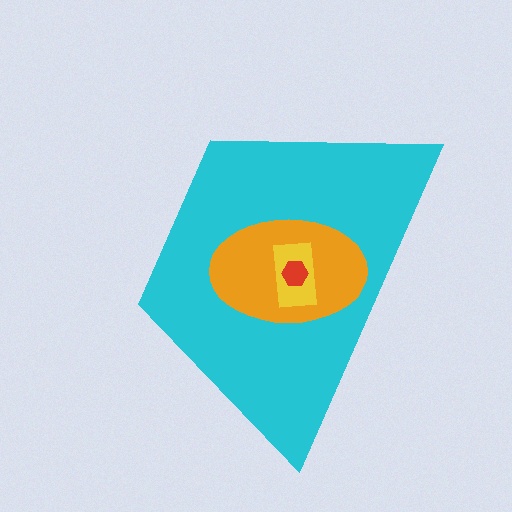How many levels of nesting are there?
4.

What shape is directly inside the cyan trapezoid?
The orange ellipse.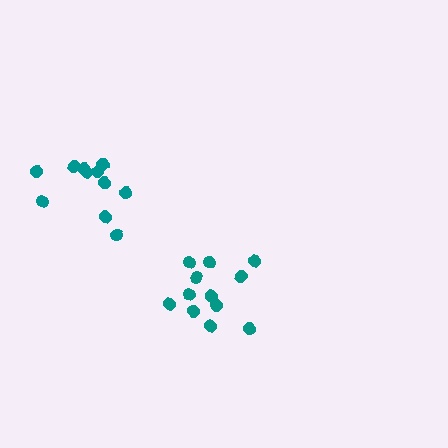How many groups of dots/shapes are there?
There are 2 groups.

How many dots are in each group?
Group 1: 12 dots, Group 2: 12 dots (24 total).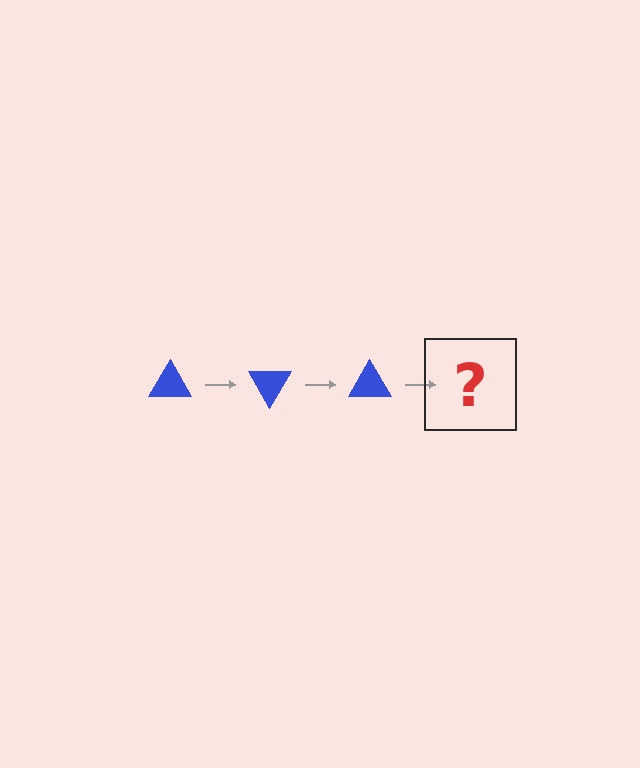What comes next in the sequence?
The next element should be a blue triangle rotated 180 degrees.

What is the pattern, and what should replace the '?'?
The pattern is that the triangle rotates 60 degrees each step. The '?' should be a blue triangle rotated 180 degrees.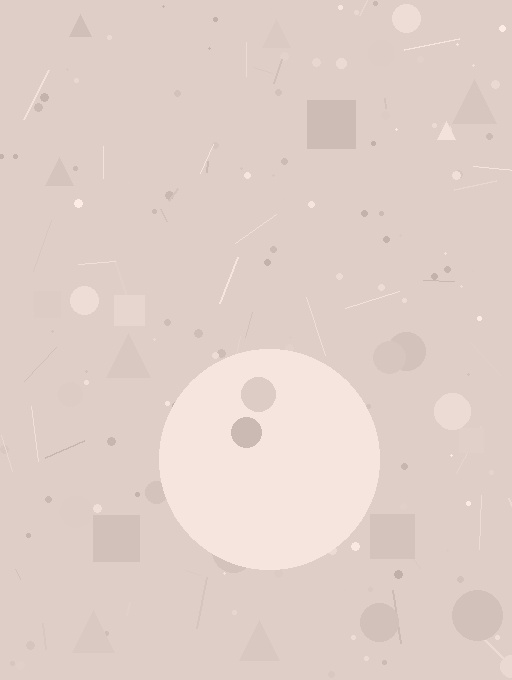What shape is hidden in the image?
A circle is hidden in the image.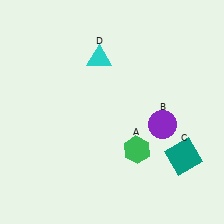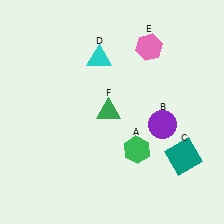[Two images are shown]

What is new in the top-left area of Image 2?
A green triangle (F) was added in the top-left area of Image 2.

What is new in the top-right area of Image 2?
A pink hexagon (E) was added in the top-right area of Image 2.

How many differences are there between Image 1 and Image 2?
There are 2 differences between the two images.